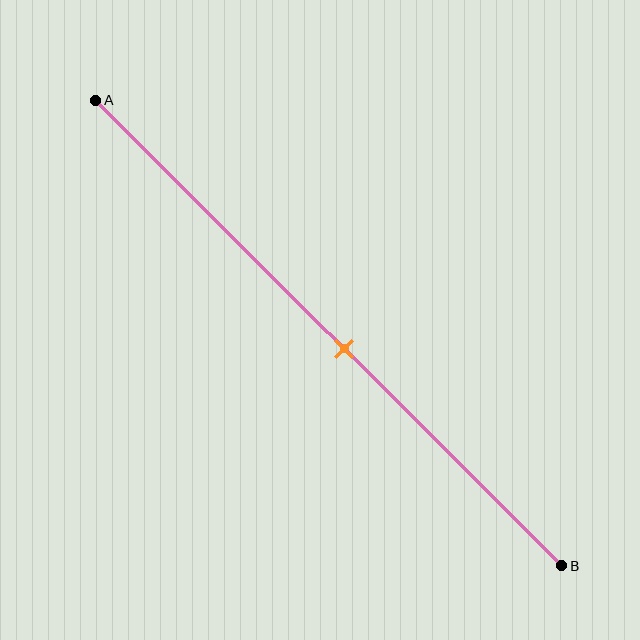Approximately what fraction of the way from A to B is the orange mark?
The orange mark is approximately 55% of the way from A to B.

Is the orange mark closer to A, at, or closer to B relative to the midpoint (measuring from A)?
The orange mark is closer to point B than the midpoint of segment AB.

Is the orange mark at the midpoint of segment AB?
No, the mark is at about 55% from A, not at the 50% midpoint.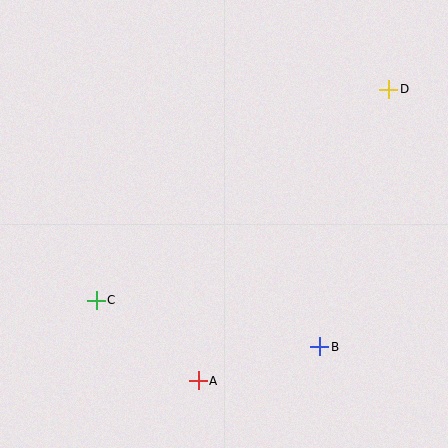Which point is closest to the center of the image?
Point C at (96, 300) is closest to the center.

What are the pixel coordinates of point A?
Point A is at (198, 381).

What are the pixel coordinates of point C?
Point C is at (96, 300).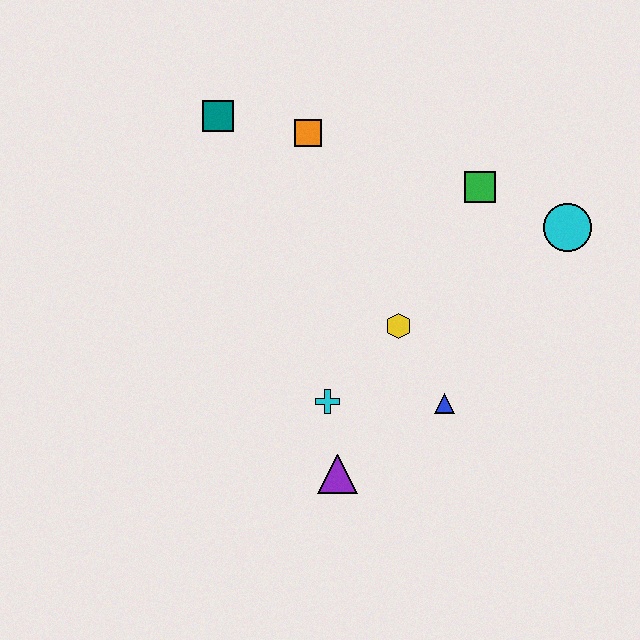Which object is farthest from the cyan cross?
The teal square is farthest from the cyan cross.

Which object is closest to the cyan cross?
The purple triangle is closest to the cyan cross.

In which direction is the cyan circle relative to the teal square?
The cyan circle is to the right of the teal square.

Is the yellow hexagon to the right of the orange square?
Yes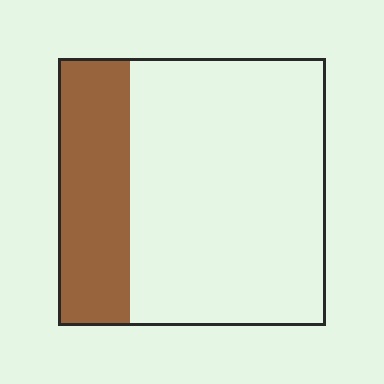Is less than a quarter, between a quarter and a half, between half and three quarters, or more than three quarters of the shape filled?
Between a quarter and a half.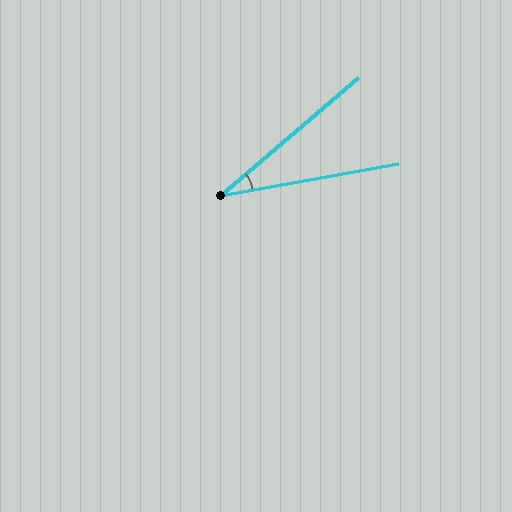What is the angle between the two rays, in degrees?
Approximately 30 degrees.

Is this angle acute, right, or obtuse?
It is acute.